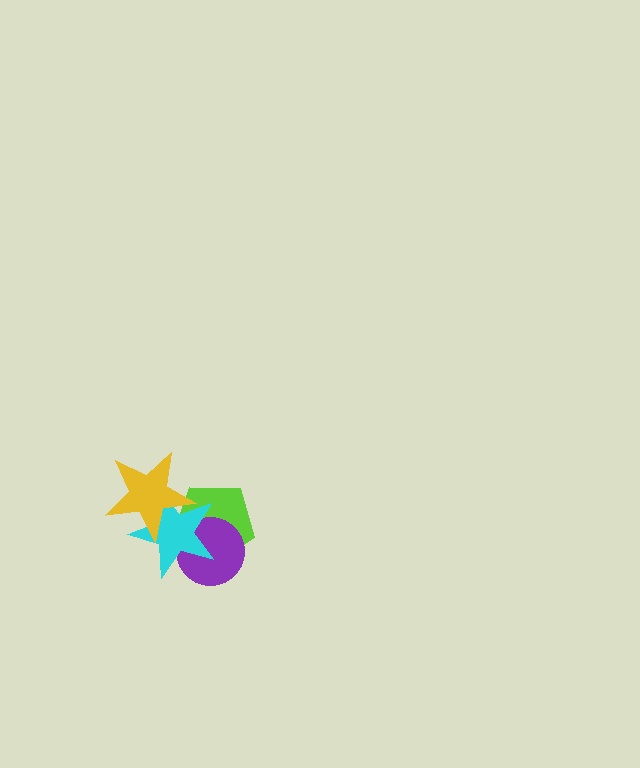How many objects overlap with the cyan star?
3 objects overlap with the cyan star.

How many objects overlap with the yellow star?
2 objects overlap with the yellow star.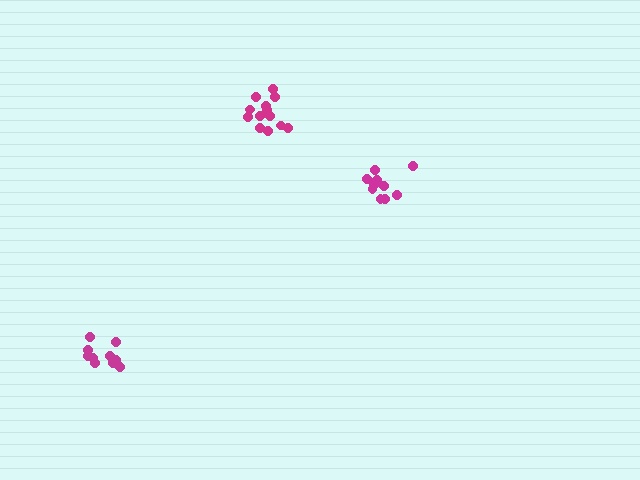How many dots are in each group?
Group 1: 10 dots, Group 2: 11 dots, Group 3: 14 dots (35 total).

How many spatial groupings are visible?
There are 3 spatial groupings.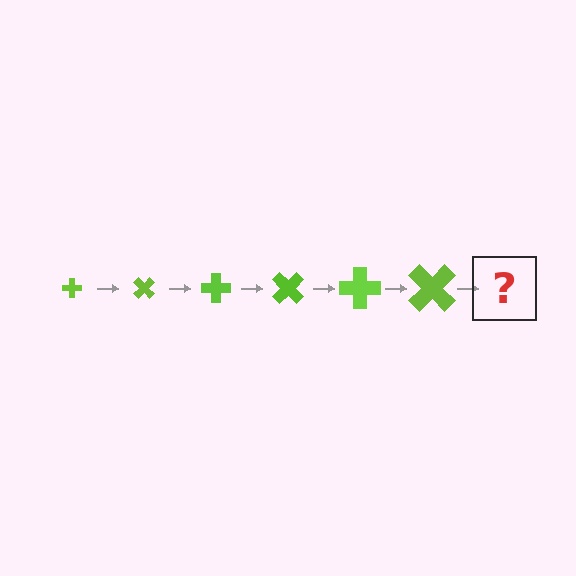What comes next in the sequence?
The next element should be a cross, larger than the previous one and rotated 270 degrees from the start.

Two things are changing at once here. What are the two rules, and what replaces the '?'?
The two rules are that the cross grows larger each step and it rotates 45 degrees each step. The '?' should be a cross, larger than the previous one and rotated 270 degrees from the start.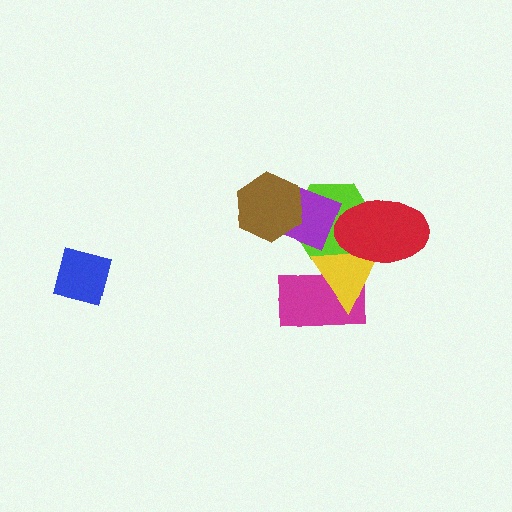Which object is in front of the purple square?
The brown hexagon is in front of the purple square.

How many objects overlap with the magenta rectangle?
1 object overlaps with the magenta rectangle.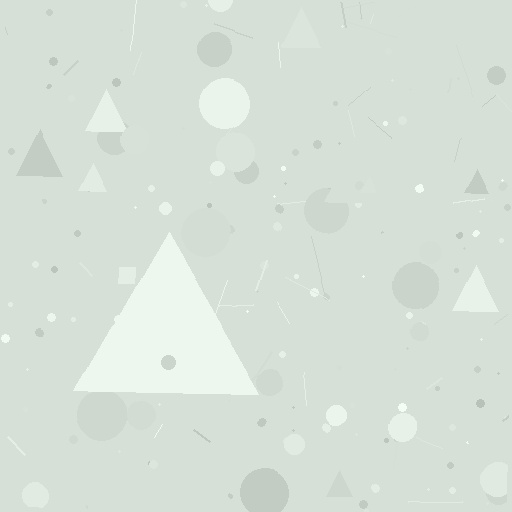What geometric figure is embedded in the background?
A triangle is embedded in the background.